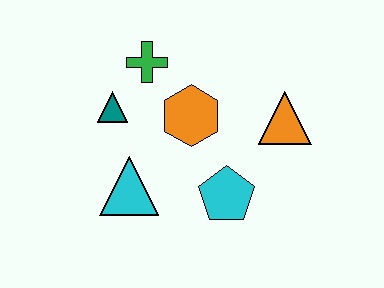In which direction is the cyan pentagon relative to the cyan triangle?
The cyan pentagon is to the right of the cyan triangle.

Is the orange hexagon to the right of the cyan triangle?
Yes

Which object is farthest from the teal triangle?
The orange triangle is farthest from the teal triangle.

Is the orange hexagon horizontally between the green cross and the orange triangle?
Yes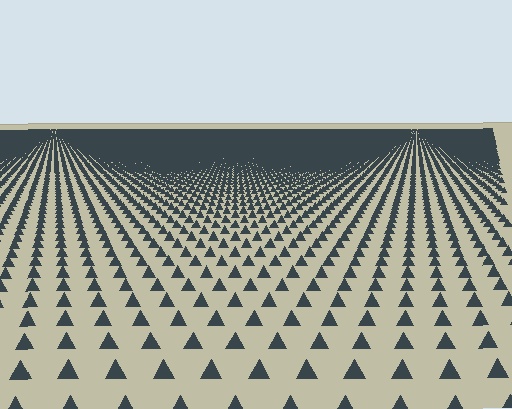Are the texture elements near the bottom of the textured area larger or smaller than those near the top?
Larger. Near the bottom, elements are closer to the viewer and appear at a bigger on-screen size.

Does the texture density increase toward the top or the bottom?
Density increases toward the top.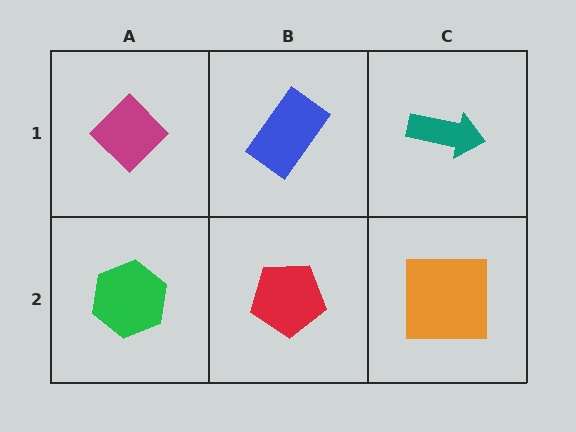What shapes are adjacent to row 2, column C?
A teal arrow (row 1, column C), a red pentagon (row 2, column B).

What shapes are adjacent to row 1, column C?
An orange square (row 2, column C), a blue rectangle (row 1, column B).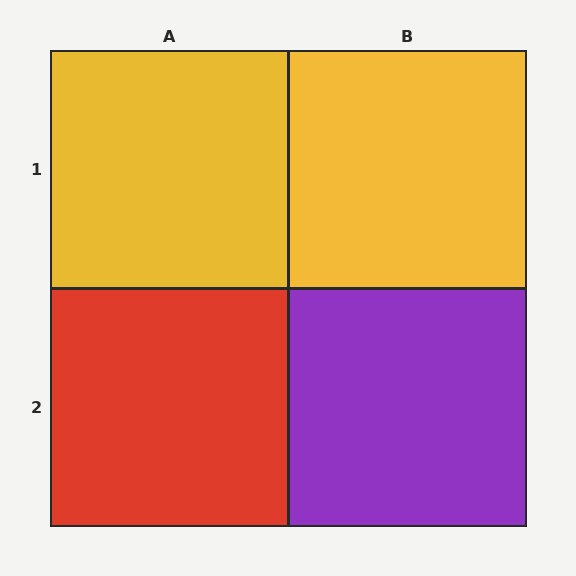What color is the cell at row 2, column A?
Red.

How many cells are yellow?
2 cells are yellow.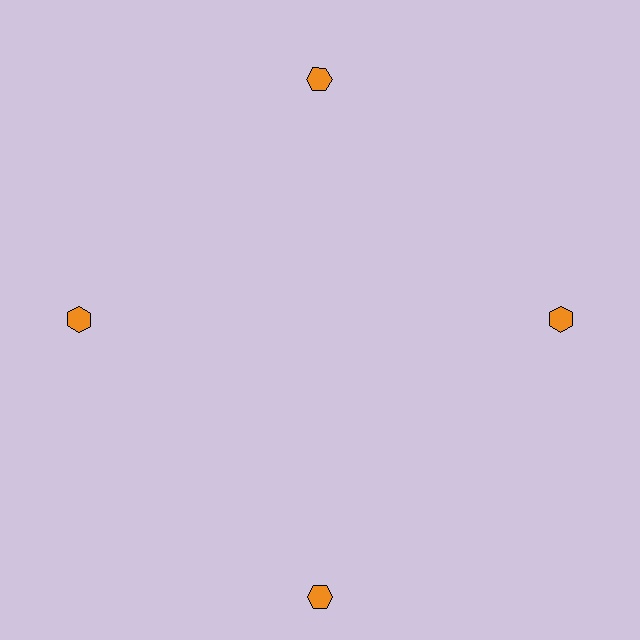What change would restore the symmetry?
The symmetry would be restored by moving it inward, back onto the ring so that all 4 hexagons sit at equal angles and equal distance from the center.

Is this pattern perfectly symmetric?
No. The 4 orange hexagons are arranged in a ring, but one element near the 6 o'clock position is pushed outward from the center, breaking the 4-fold rotational symmetry.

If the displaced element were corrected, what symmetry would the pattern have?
It would have 4-fold rotational symmetry — the pattern would map onto itself every 90 degrees.